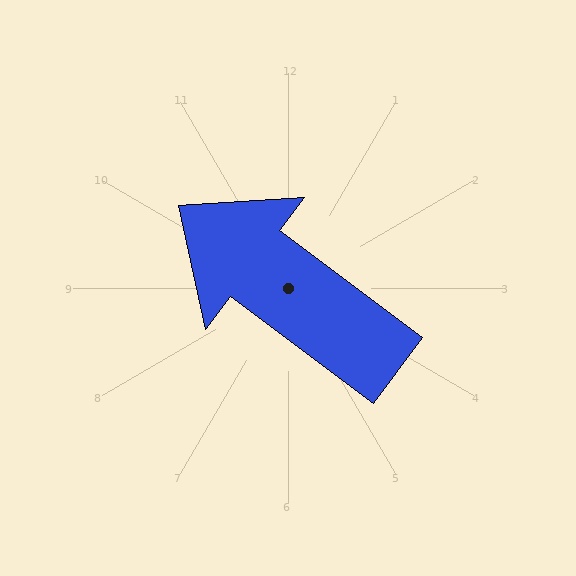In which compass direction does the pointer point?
Northwest.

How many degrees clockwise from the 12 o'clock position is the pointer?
Approximately 307 degrees.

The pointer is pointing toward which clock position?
Roughly 10 o'clock.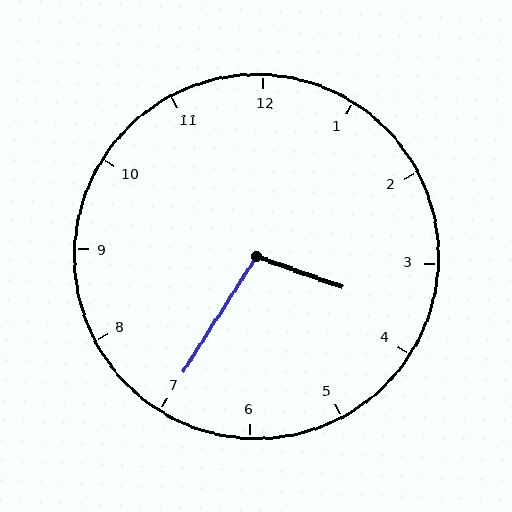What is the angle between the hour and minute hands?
Approximately 102 degrees.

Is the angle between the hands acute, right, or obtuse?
It is obtuse.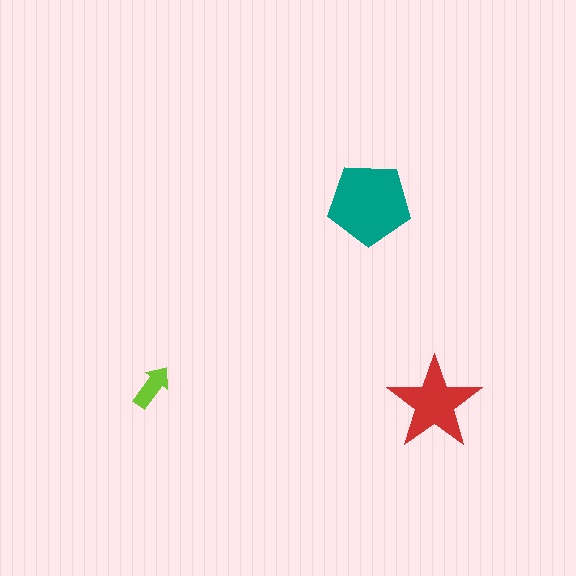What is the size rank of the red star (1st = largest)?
2nd.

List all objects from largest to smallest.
The teal pentagon, the red star, the lime arrow.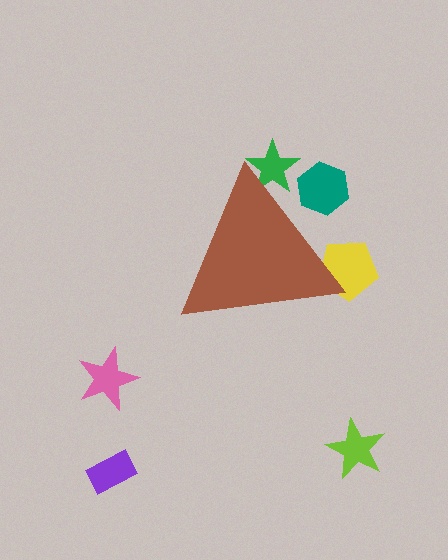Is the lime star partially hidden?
No, the lime star is fully visible.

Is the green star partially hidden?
Yes, the green star is partially hidden behind the brown triangle.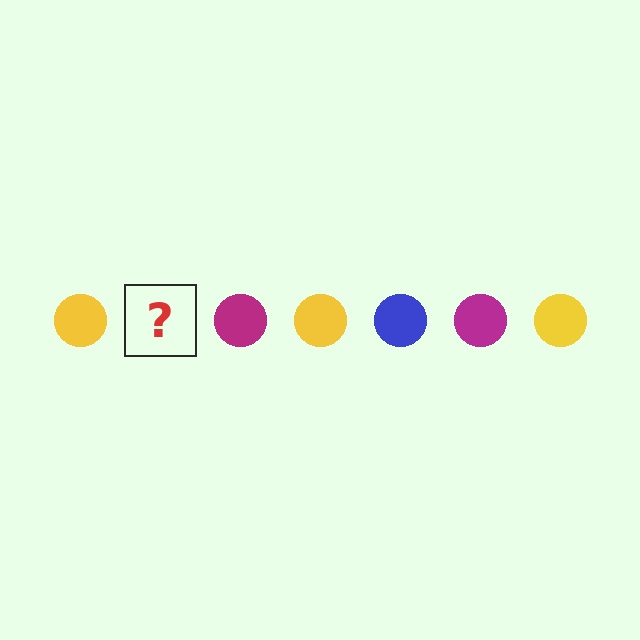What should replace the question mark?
The question mark should be replaced with a blue circle.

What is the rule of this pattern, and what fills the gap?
The rule is that the pattern cycles through yellow, blue, magenta circles. The gap should be filled with a blue circle.